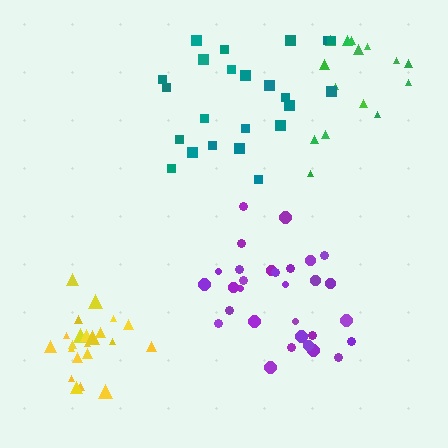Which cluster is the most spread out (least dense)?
Green.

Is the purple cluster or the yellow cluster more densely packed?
Yellow.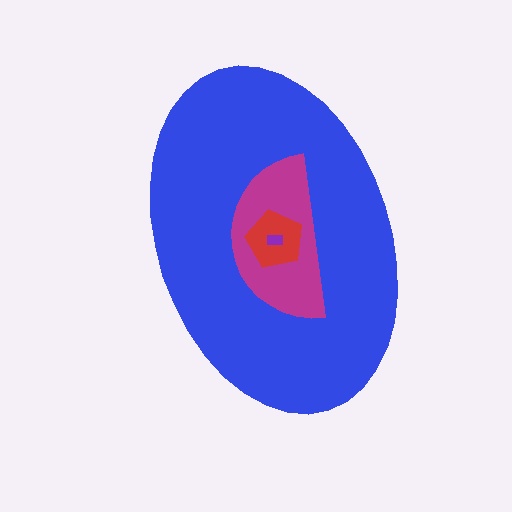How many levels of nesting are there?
4.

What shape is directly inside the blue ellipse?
The magenta semicircle.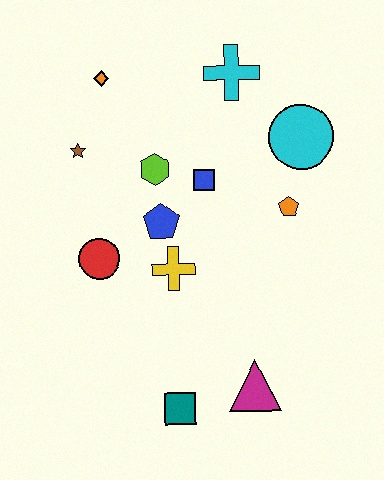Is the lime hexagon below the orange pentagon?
No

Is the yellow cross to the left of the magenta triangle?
Yes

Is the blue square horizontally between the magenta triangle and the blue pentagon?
Yes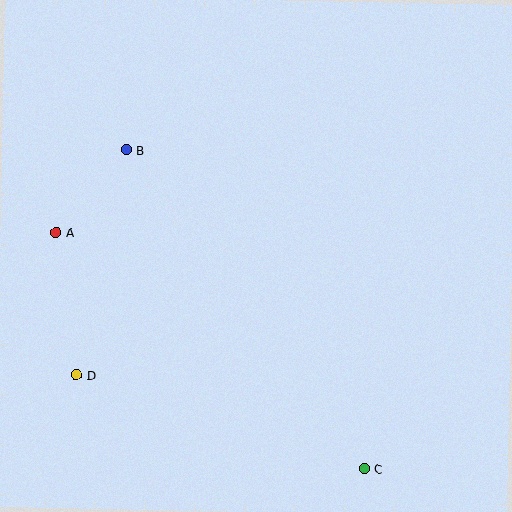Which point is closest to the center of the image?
Point B at (127, 150) is closest to the center.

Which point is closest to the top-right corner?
Point B is closest to the top-right corner.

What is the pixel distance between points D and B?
The distance between D and B is 231 pixels.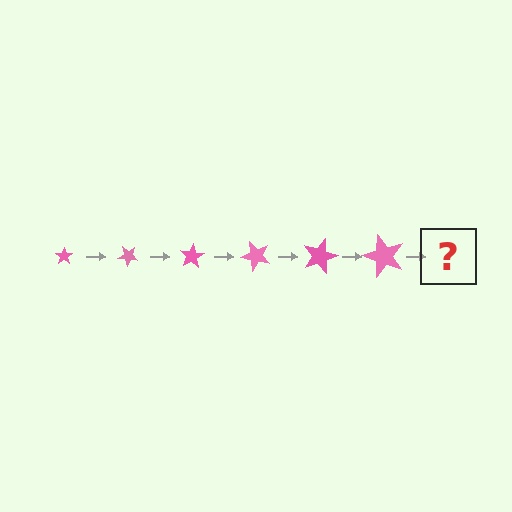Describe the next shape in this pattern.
It should be a star, larger than the previous one and rotated 240 degrees from the start.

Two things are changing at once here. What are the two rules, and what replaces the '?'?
The two rules are that the star grows larger each step and it rotates 40 degrees each step. The '?' should be a star, larger than the previous one and rotated 240 degrees from the start.